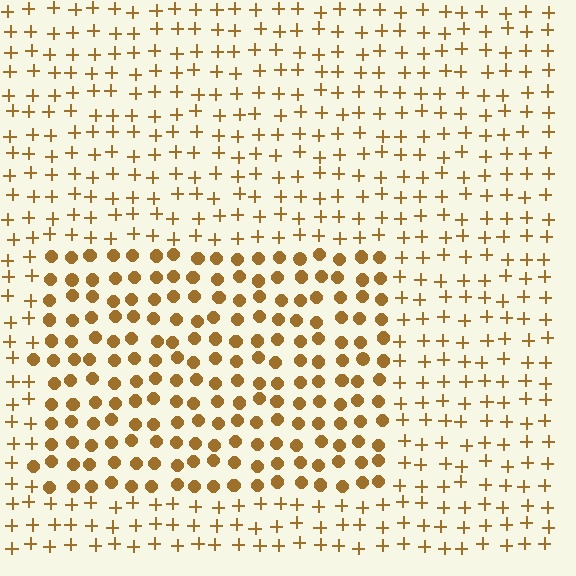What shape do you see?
I see a rectangle.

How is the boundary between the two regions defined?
The boundary is defined by a change in element shape: circles inside vs. plus signs outside. All elements share the same color and spacing.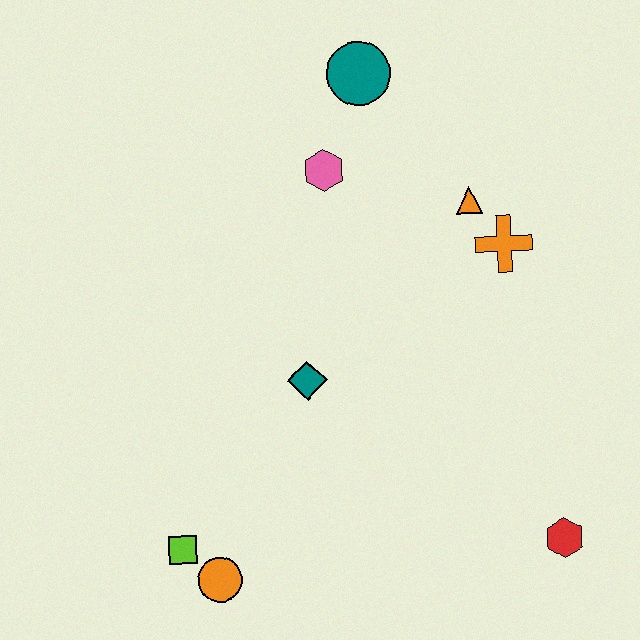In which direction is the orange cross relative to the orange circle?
The orange cross is above the orange circle.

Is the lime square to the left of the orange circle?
Yes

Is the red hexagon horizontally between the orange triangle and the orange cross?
No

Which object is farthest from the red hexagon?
The teal circle is farthest from the red hexagon.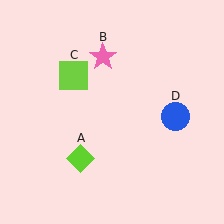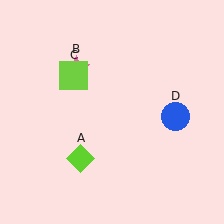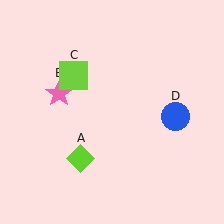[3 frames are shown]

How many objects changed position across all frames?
1 object changed position: pink star (object B).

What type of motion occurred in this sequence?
The pink star (object B) rotated counterclockwise around the center of the scene.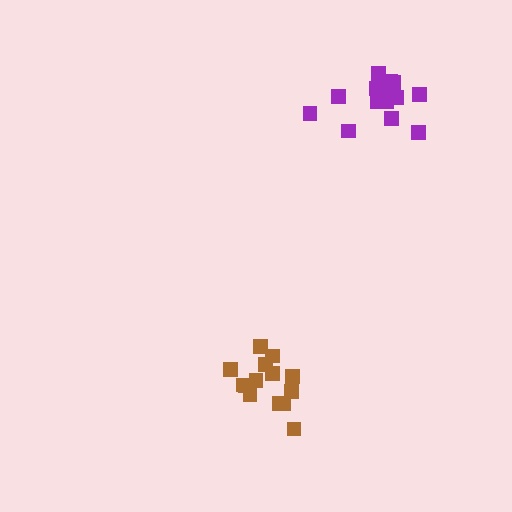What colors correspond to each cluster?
The clusters are colored: brown, purple.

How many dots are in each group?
Group 1: 14 dots, Group 2: 17 dots (31 total).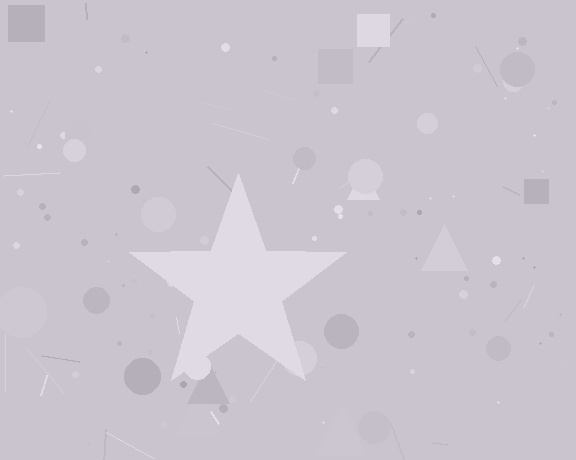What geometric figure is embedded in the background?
A star is embedded in the background.